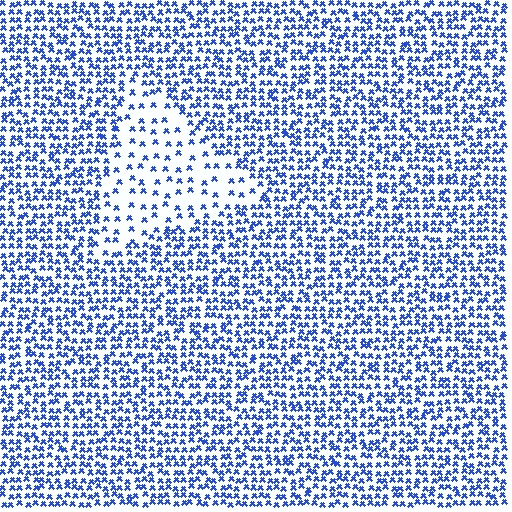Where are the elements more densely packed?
The elements are more densely packed outside the triangle boundary.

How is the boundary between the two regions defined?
The boundary is defined by a change in element density (approximately 2.5x ratio). All elements are the same color, size, and shape.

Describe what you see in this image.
The image contains small blue elements arranged at two different densities. A triangle-shaped region is visible where the elements are less densely packed than the surrounding area.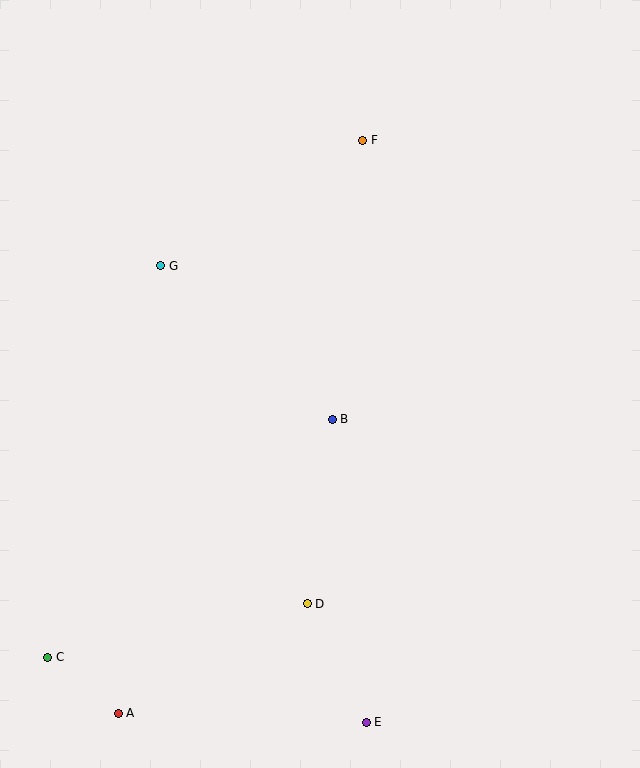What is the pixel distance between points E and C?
The distance between E and C is 325 pixels.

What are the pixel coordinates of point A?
Point A is at (118, 713).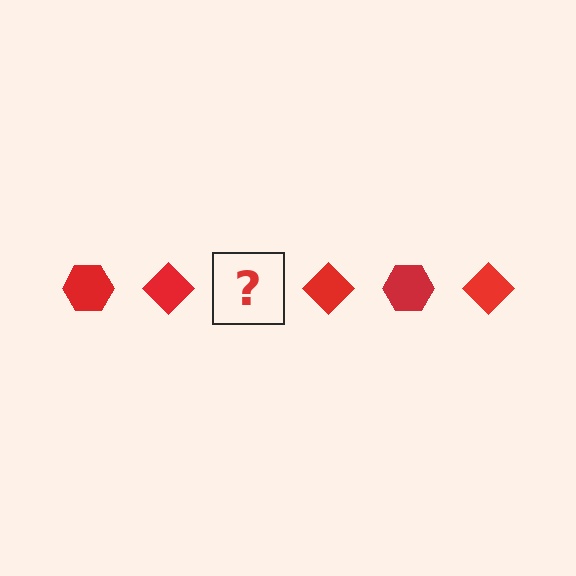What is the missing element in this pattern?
The missing element is a red hexagon.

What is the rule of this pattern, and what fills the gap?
The rule is that the pattern cycles through hexagon, diamond shapes in red. The gap should be filled with a red hexagon.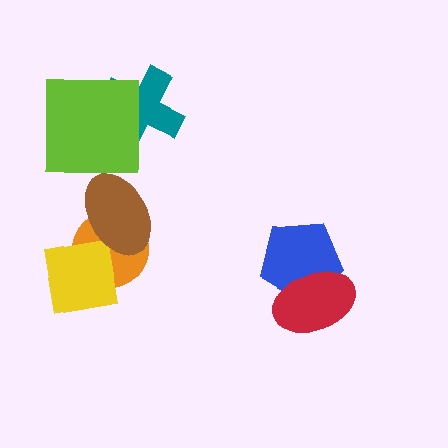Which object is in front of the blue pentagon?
The red ellipse is in front of the blue pentagon.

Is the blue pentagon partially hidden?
Yes, it is partially covered by another shape.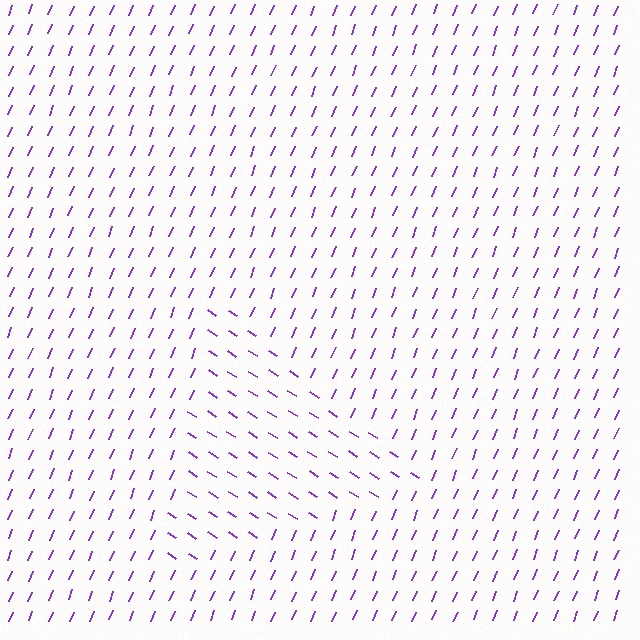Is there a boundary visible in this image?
Yes, there is a texture boundary formed by a change in line orientation.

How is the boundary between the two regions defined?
The boundary is defined purely by a change in line orientation (approximately 79 degrees difference). All lines are the same color and thickness.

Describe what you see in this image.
The image is filled with small purple line segments. A triangle region in the image has lines oriented differently from the surrounding lines, creating a visible texture boundary.